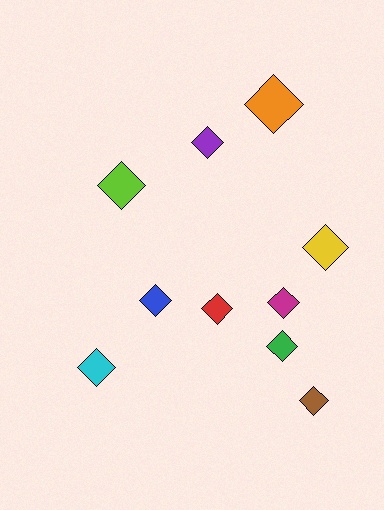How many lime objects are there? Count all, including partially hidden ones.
There is 1 lime object.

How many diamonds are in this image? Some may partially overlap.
There are 10 diamonds.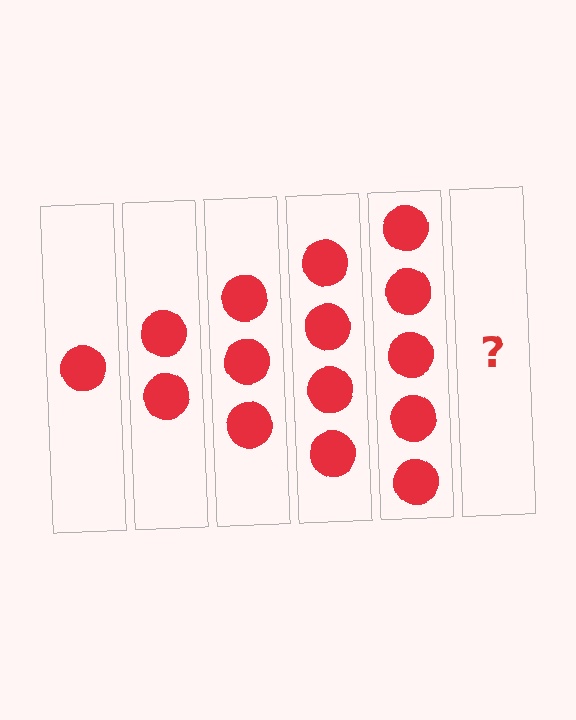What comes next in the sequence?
The next element should be 6 circles.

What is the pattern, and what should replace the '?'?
The pattern is that each step adds one more circle. The '?' should be 6 circles.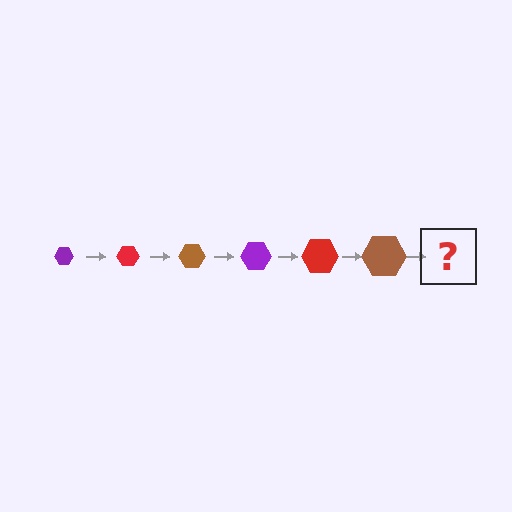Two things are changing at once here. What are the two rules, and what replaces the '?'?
The two rules are that the hexagon grows larger each step and the color cycles through purple, red, and brown. The '?' should be a purple hexagon, larger than the previous one.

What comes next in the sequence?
The next element should be a purple hexagon, larger than the previous one.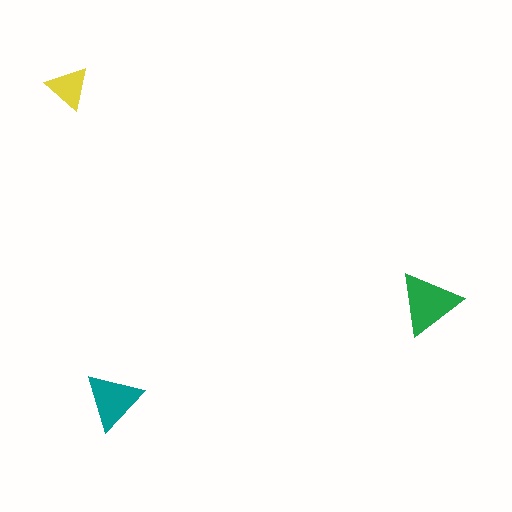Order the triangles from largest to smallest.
the green one, the teal one, the yellow one.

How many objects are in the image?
There are 3 objects in the image.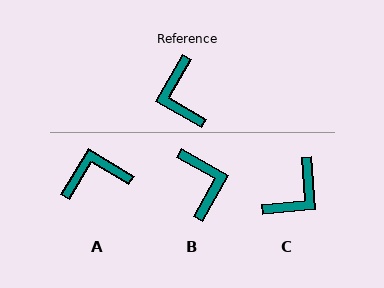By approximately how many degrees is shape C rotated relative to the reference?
Approximately 125 degrees counter-clockwise.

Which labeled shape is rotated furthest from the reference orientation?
B, about 179 degrees away.